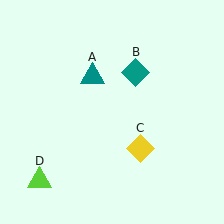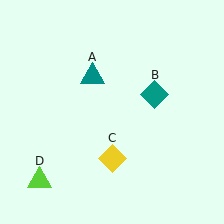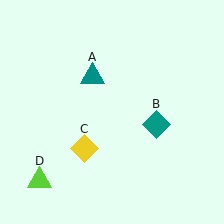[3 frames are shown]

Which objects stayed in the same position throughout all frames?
Teal triangle (object A) and lime triangle (object D) remained stationary.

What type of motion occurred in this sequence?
The teal diamond (object B), yellow diamond (object C) rotated clockwise around the center of the scene.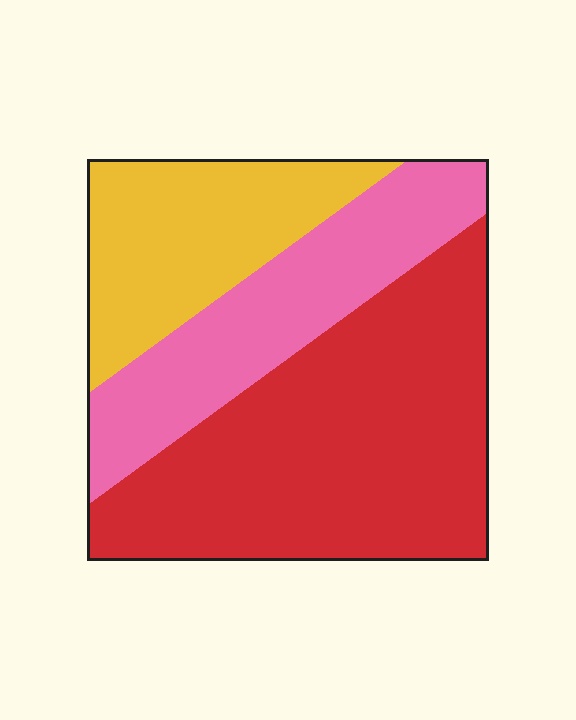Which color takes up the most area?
Red, at roughly 50%.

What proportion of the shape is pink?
Pink takes up about one quarter (1/4) of the shape.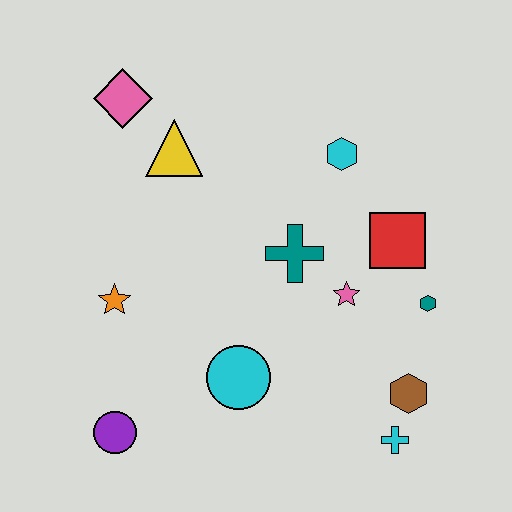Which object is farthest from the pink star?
The pink diamond is farthest from the pink star.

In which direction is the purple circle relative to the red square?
The purple circle is to the left of the red square.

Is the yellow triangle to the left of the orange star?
No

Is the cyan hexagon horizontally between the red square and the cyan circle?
Yes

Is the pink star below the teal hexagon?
No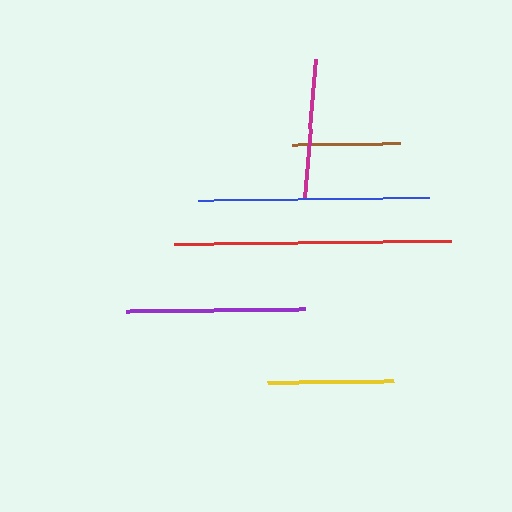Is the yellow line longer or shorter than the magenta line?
The magenta line is longer than the yellow line.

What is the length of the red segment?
The red segment is approximately 277 pixels long.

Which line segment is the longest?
The red line is the longest at approximately 277 pixels.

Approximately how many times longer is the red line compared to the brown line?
The red line is approximately 2.6 times the length of the brown line.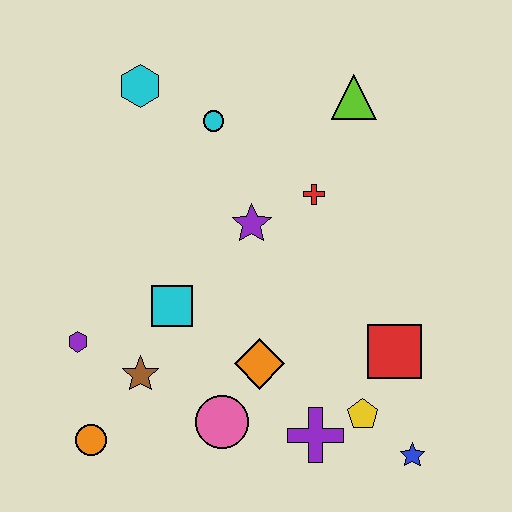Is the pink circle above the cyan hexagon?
No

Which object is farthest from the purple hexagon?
The lime triangle is farthest from the purple hexagon.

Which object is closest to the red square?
The yellow pentagon is closest to the red square.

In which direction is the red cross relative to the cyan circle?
The red cross is to the right of the cyan circle.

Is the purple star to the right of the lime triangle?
No